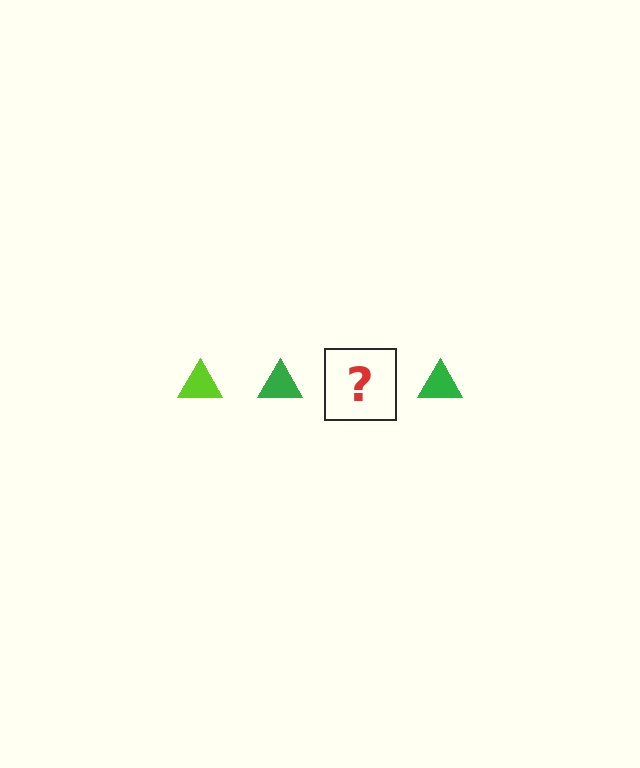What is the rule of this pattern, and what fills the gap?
The rule is that the pattern cycles through lime, green triangles. The gap should be filled with a lime triangle.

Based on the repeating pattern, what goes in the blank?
The blank should be a lime triangle.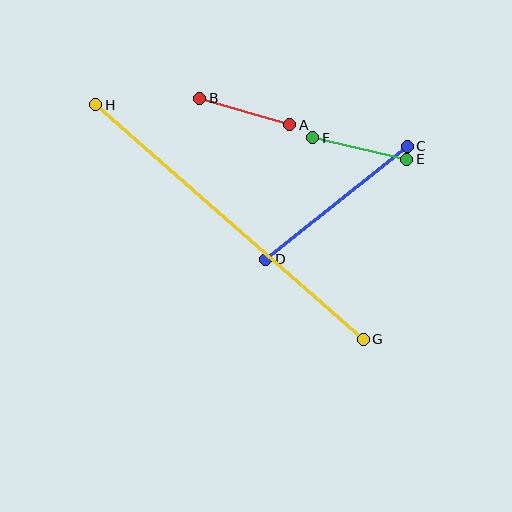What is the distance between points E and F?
The distance is approximately 97 pixels.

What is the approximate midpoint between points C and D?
The midpoint is at approximately (337, 203) pixels.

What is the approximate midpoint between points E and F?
The midpoint is at approximately (360, 148) pixels.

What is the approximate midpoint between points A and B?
The midpoint is at approximately (245, 112) pixels.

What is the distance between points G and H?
The distance is approximately 356 pixels.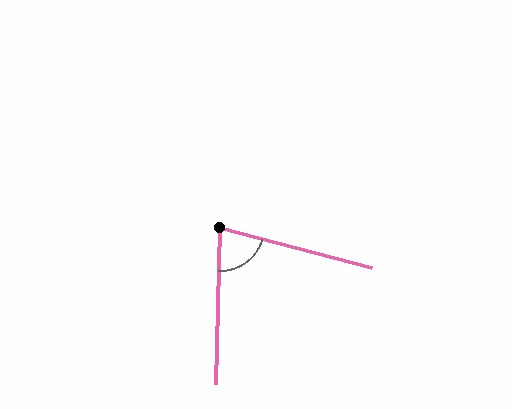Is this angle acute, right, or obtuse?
It is acute.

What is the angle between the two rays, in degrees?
Approximately 77 degrees.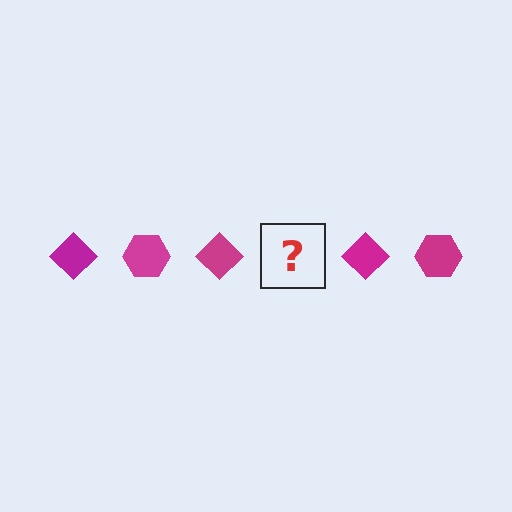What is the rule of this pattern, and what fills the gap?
The rule is that the pattern cycles through diamond, hexagon shapes in magenta. The gap should be filled with a magenta hexagon.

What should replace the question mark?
The question mark should be replaced with a magenta hexagon.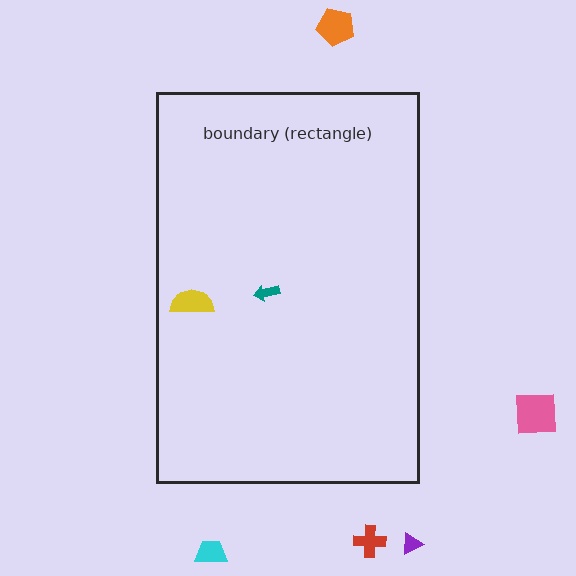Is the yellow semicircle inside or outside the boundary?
Inside.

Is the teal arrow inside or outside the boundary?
Inside.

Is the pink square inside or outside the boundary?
Outside.